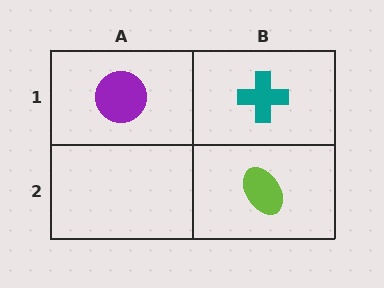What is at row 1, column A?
A purple circle.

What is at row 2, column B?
A lime ellipse.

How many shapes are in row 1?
2 shapes.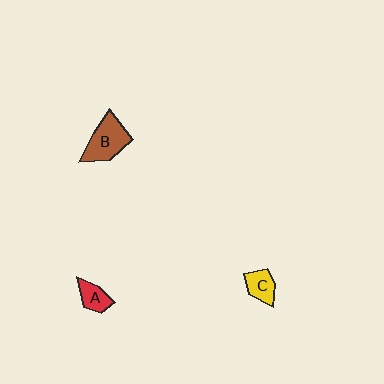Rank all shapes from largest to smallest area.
From largest to smallest: B (brown), C (yellow), A (red).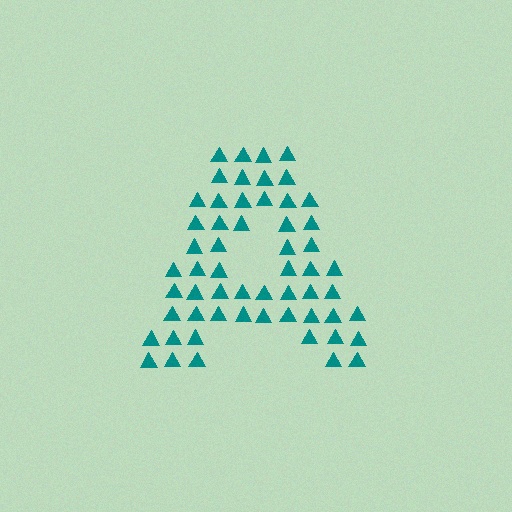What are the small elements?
The small elements are triangles.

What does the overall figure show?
The overall figure shows the letter A.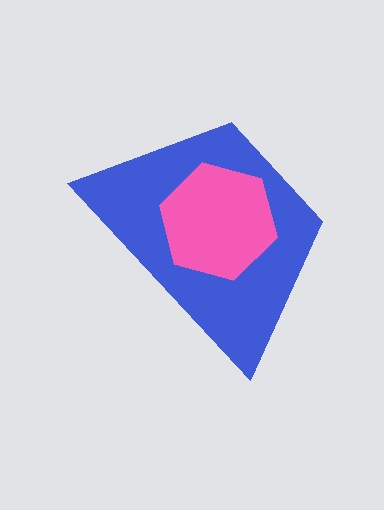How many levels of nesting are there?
2.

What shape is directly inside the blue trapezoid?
The pink hexagon.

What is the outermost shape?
The blue trapezoid.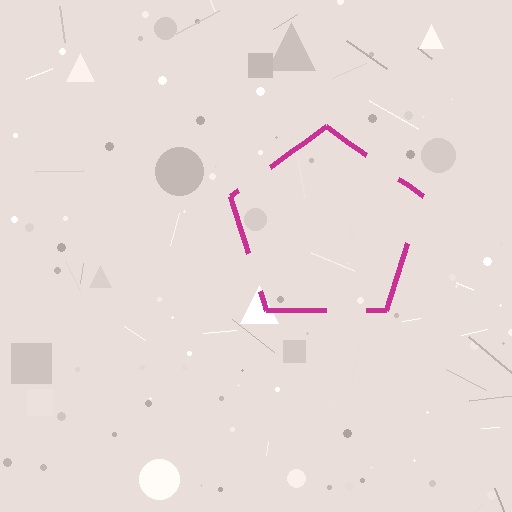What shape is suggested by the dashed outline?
The dashed outline suggests a pentagon.